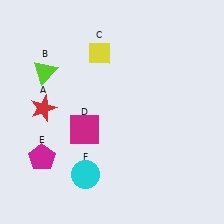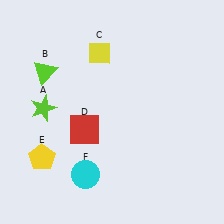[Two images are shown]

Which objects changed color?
A changed from red to lime. D changed from magenta to red. E changed from magenta to yellow.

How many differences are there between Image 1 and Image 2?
There are 3 differences between the two images.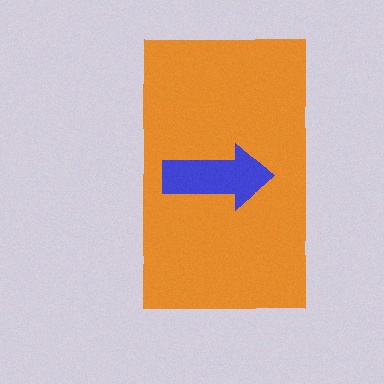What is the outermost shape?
The orange rectangle.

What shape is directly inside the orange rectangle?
The blue arrow.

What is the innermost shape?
The blue arrow.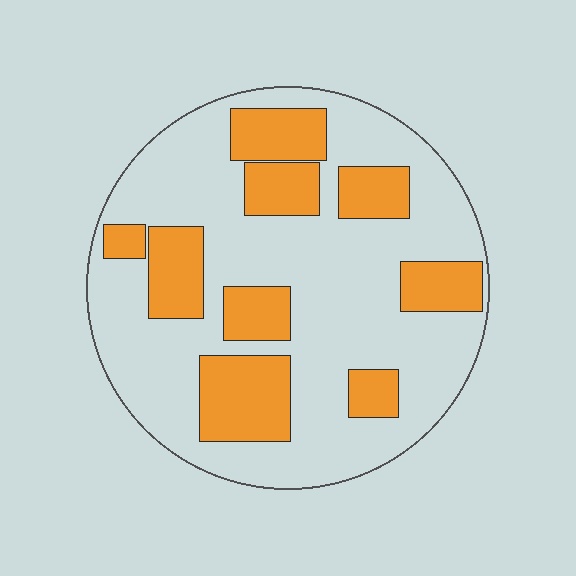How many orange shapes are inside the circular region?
9.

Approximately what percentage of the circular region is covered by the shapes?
Approximately 30%.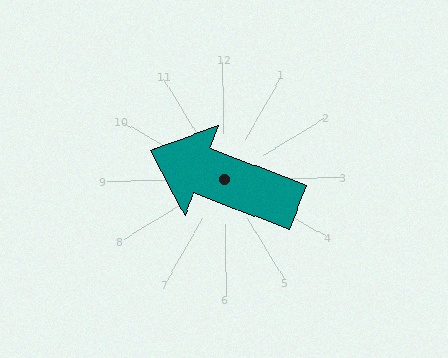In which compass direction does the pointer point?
West.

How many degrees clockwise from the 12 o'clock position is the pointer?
Approximately 292 degrees.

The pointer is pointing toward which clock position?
Roughly 10 o'clock.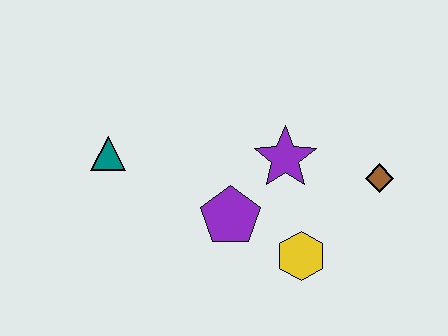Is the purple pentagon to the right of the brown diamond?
No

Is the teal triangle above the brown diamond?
Yes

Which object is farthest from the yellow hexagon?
The teal triangle is farthest from the yellow hexagon.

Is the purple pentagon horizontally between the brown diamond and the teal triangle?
Yes